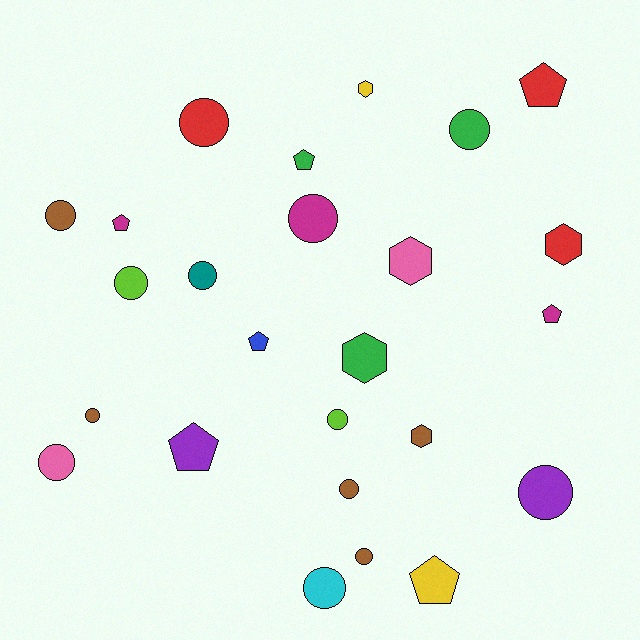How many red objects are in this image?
There are 3 red objects.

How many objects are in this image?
There are 25 objects.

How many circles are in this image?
There are 13 circles.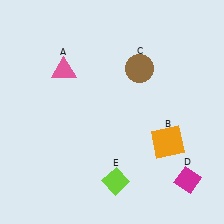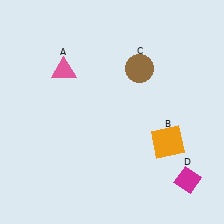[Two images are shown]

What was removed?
The lime diamond (E) was removed in Image 2.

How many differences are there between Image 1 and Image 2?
There is 1 difference between the two images.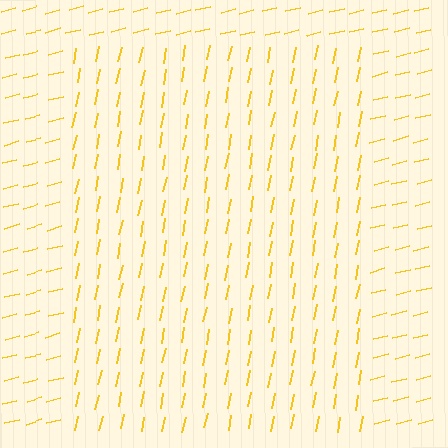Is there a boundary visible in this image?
Yes, there is a texture boundary formed by a change in line orientation.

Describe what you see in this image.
The image is filled with small yellow line segments. A rectangle region in the image has lines oriented differently from the surrounding lines, creating a visible texture boundary.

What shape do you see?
I see a rectangle.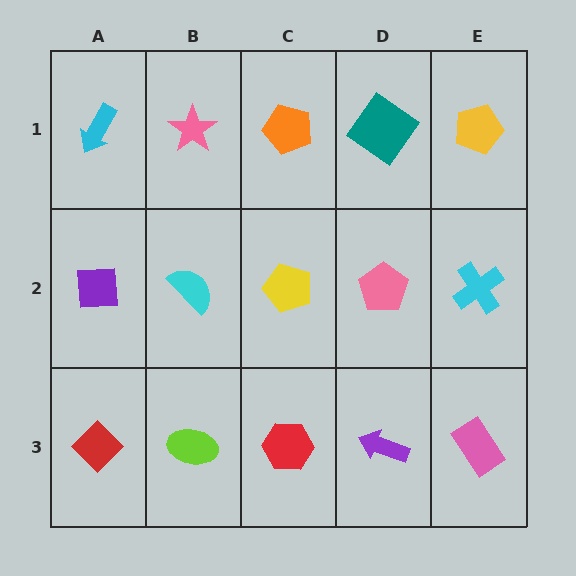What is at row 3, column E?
A pink rectangle.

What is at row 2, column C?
A yellow pentagon.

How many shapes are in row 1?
5 shapes.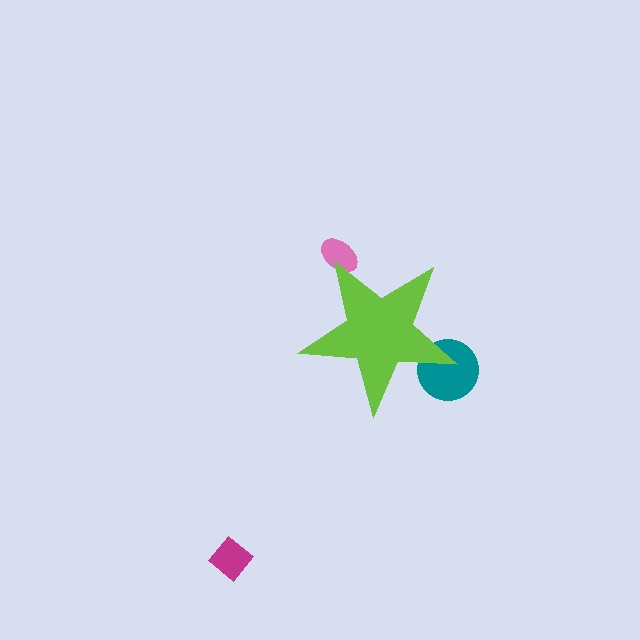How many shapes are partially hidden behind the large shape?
2 shapes are partially hidden.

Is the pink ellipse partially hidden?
Yes, the pink ellipse is partially hidden behind the lime star.